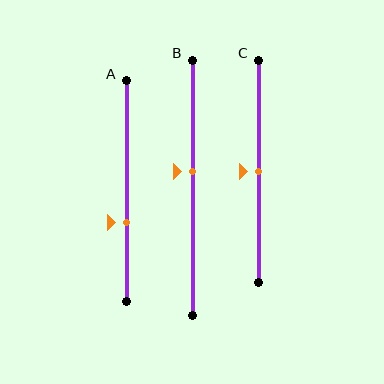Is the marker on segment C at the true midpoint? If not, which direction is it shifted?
Yes, the marker on segment C is at the true midpoint.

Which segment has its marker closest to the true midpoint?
Segment C has its marker closest to the true midpoint.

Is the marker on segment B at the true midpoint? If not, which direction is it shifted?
No, the marker on segment B is shifted upward by about 7% of the segment length.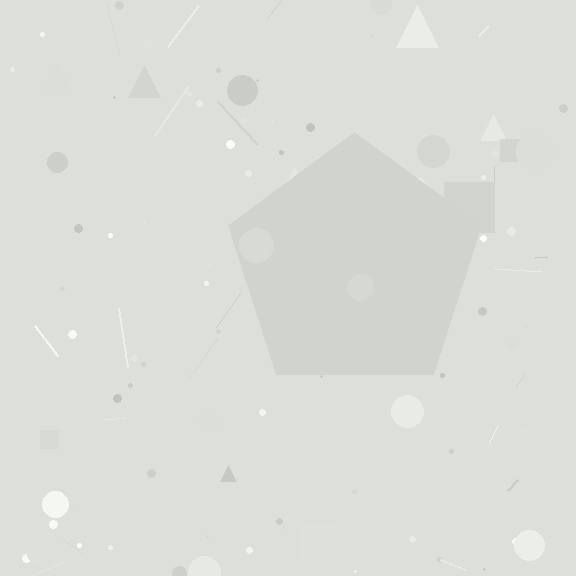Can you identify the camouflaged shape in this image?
The camouflaged shape is a pentagon.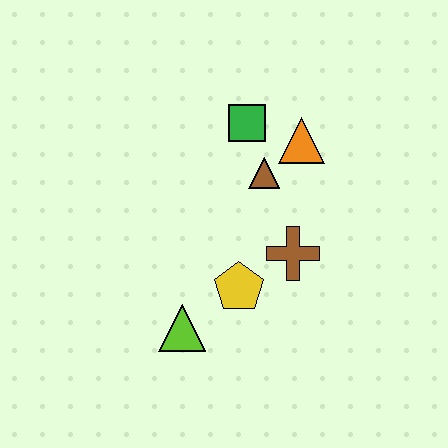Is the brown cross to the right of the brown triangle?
Yes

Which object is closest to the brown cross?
The yellow pentagon is closest to the brown cross.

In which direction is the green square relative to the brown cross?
The green square is above the brown cross.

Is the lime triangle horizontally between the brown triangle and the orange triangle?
No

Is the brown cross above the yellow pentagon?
Yes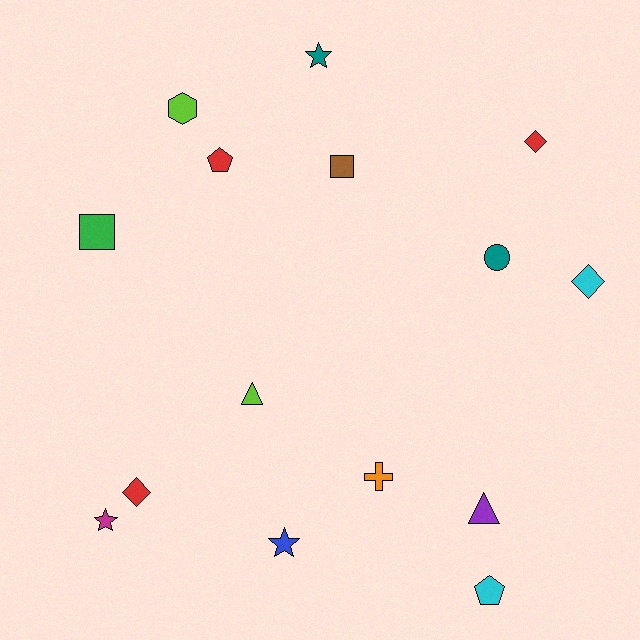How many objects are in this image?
There are 15 objects.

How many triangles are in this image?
There are 2 triangles.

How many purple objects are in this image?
There is 1 purple object.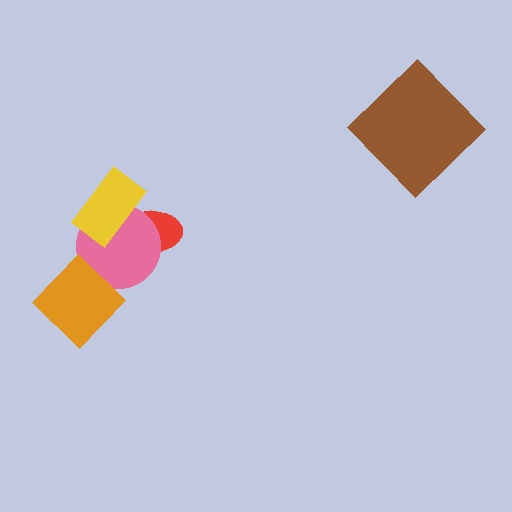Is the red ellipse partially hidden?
Yes, it is partially covered by another shape.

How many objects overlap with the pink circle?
2 objects overlap with the pink circle.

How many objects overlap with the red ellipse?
2 objects overlap with the red ellipse.